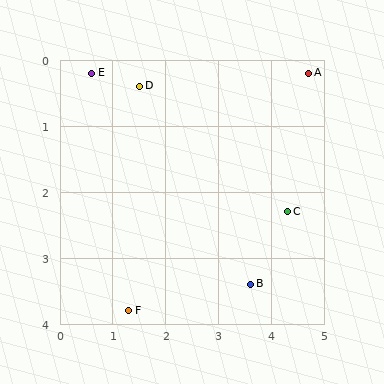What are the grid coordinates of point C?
Point C is at approximately (4.3, 2.3).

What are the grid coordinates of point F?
Point F is at approximately (1.3, 3.8).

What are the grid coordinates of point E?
Point E is at approximately (0.6, 0.2).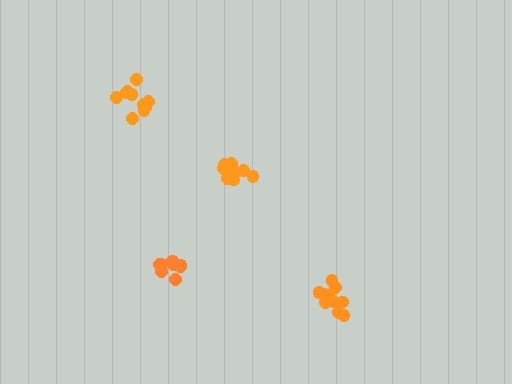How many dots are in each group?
Group 1: 8 dots, Group 2: 10 dots, Group 3: 11 dots, Group 4: 9 dots (38 total).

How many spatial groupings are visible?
There are 4 spatial groupings.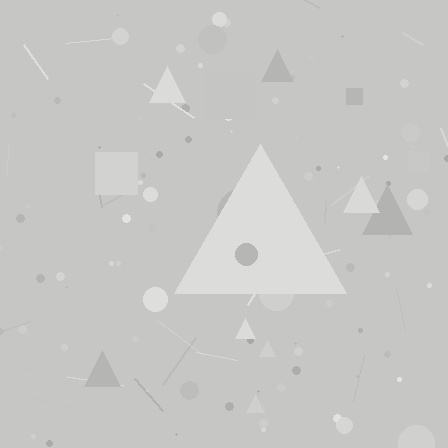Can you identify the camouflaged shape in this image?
The camouflaged shape is a triangle.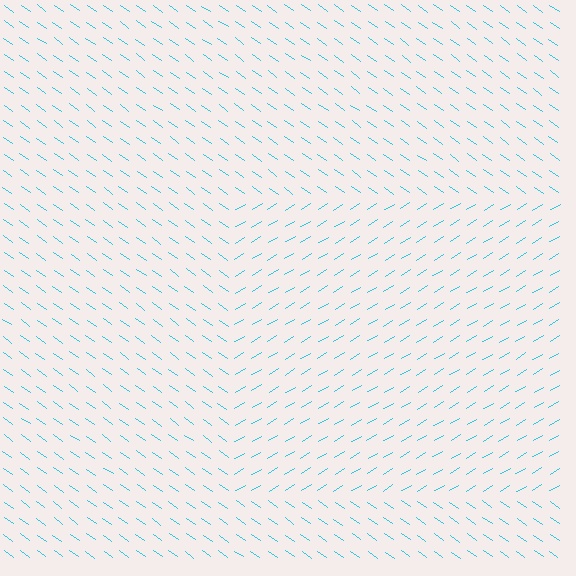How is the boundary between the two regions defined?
The boundary is defined purely by a change in line orientation (approximately 67 degrees difference). All lines are the same color and thickness.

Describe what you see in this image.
The image is filled with small cyan line segments. A rectangle region in the image has lines oriented differently from the surrounding lines, creating a visible texture boundary.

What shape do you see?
I see a rectangle.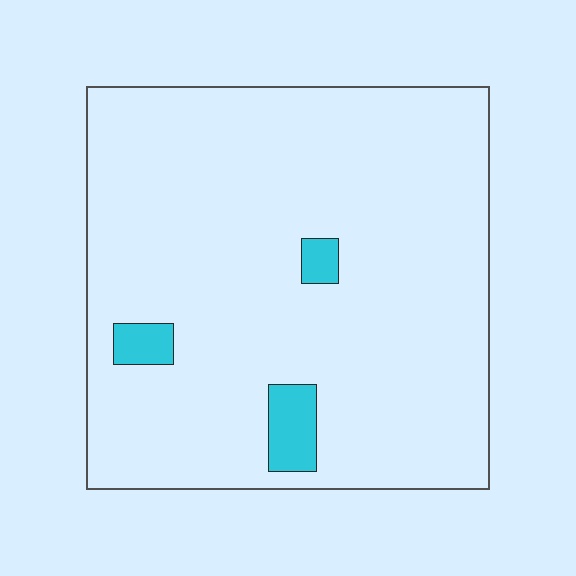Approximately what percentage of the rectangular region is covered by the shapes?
Approximately 5%.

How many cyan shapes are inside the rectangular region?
3.